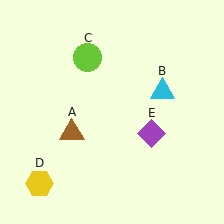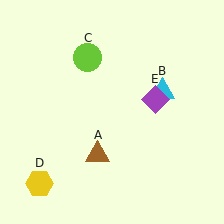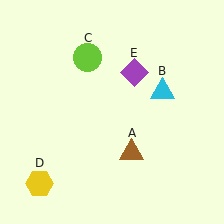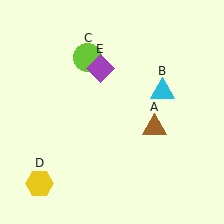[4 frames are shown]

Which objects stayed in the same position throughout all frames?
Cyan triangle (object B) and lime circle (object C) and yellow hexagon (object D) remained stationary.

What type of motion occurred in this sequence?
The brown triangle (object A), purple diamond (object E) rotated counterclockwise around the center of the scene.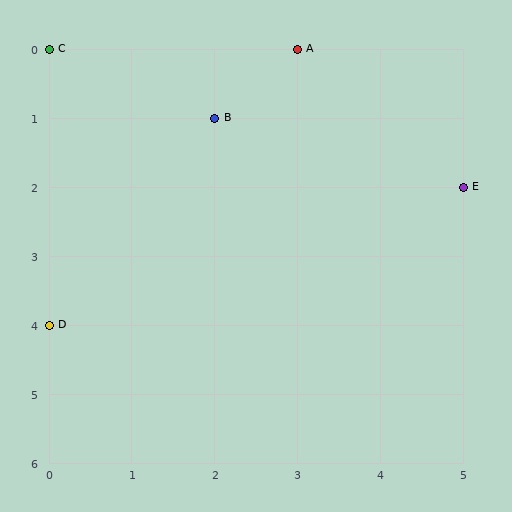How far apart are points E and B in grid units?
Points E and B are 3 columns and 1 row apart (about 3.2 grid units diagonally).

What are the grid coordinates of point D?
Point D is at grid coordinates (0, 4).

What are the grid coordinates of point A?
Point A is at grid coordinates (3, 0).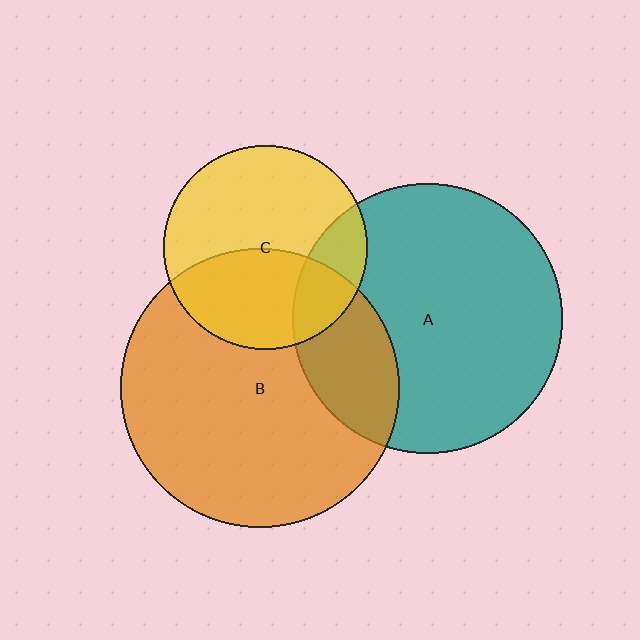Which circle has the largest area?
Circle B (orange).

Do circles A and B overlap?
Yes.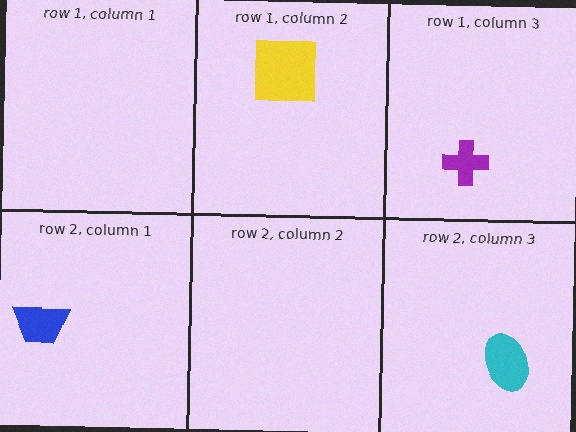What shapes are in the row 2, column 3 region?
The cyan ellipse.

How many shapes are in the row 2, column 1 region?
1.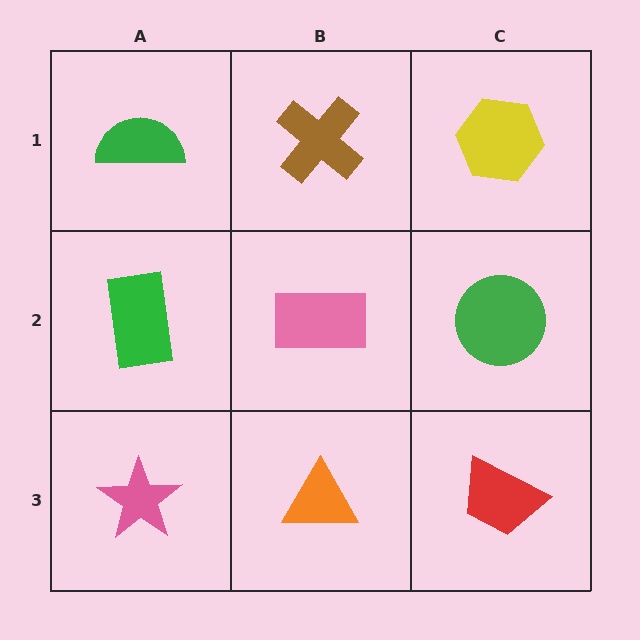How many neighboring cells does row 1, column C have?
2.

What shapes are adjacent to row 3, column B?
A pink rectangle (row 2, column B), a pink star (row 3, column A), a red trapezoid (row 3, column C).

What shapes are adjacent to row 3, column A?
A green rectangle (row 2, column A), an orange triangle (row 3, column B).